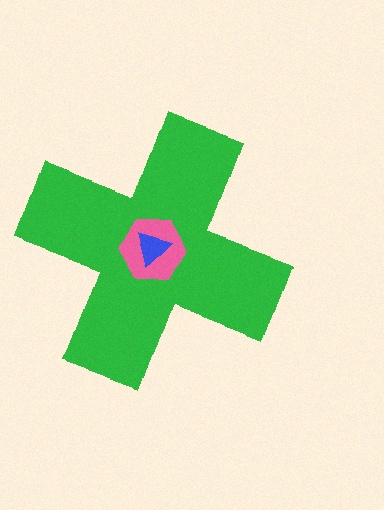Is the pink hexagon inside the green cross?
Yes.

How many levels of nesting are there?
3.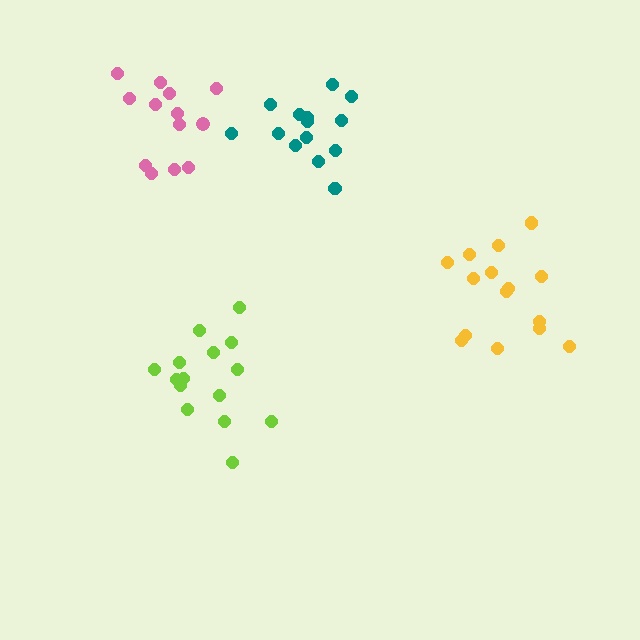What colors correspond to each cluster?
The clusters are colored: yellow, lime, pink, teal.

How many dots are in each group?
Group 1: 15 dots, Group 2: 15 dots, Group 3: 13 dots, Group 4: 14 dots (57 total).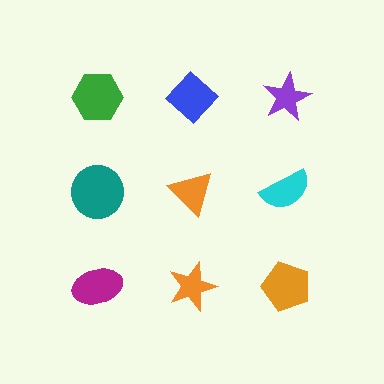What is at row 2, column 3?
A cyan semicircle.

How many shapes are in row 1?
3 shapes.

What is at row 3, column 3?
An orange pentagon.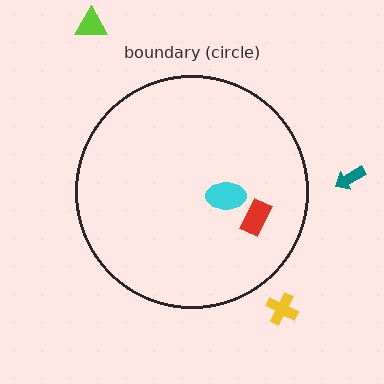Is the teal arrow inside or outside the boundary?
Outside.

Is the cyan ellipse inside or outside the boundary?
Inside.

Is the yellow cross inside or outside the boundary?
Outside.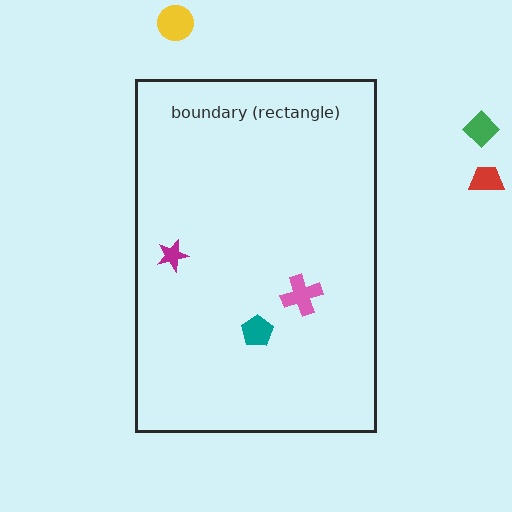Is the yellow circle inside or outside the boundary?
Outside.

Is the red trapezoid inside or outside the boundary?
Outside.